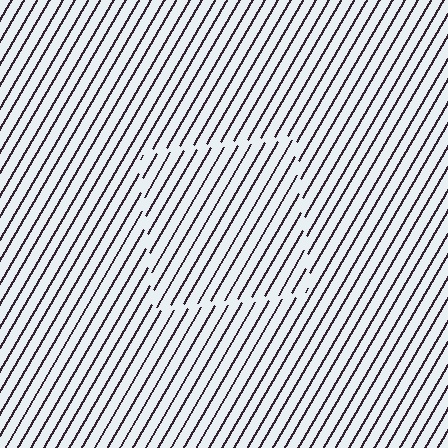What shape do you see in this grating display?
An illusory square. The interior of the shape contains the same grating, shifted by half a period — the contour is defined by the phase discontinuity where line-ends from the inner and outer gratings abut.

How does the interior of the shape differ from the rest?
The interior of the shape contains the same grating, shifted by half a period — the contour is defined by the phase discontinuity where line-ends from the inner and outer gratings abut.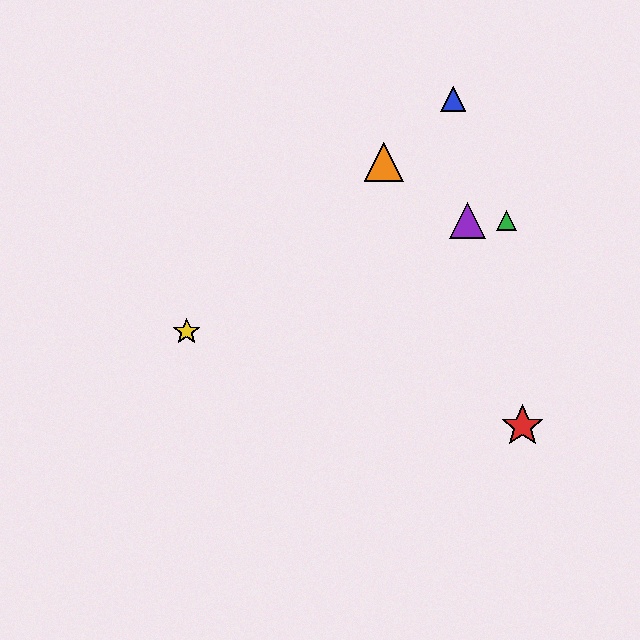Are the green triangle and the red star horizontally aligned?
No, the green triangle is at y≈220 and the red star is at y≈426.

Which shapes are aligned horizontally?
The green triangle, the purple triangle are aligned horizontally.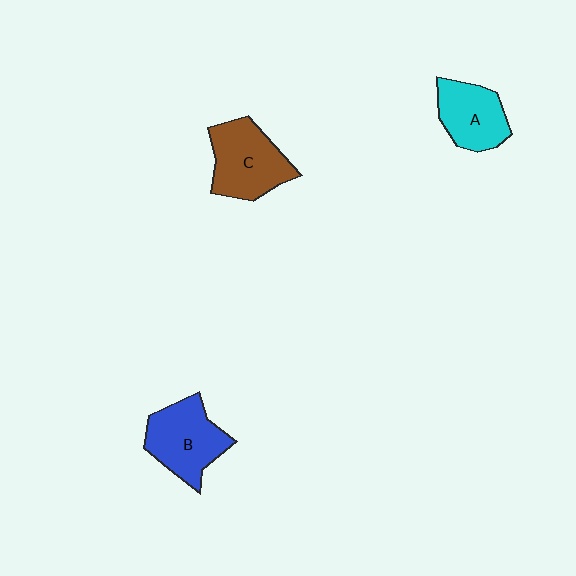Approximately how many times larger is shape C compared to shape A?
Approximately 1.3 times.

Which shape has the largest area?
Shape C (brown).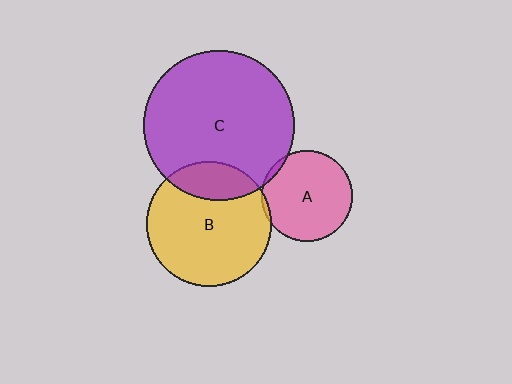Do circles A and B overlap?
Yes.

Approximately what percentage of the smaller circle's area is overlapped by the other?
Approximately 5%.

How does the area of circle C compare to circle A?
Approximately 2.8 times.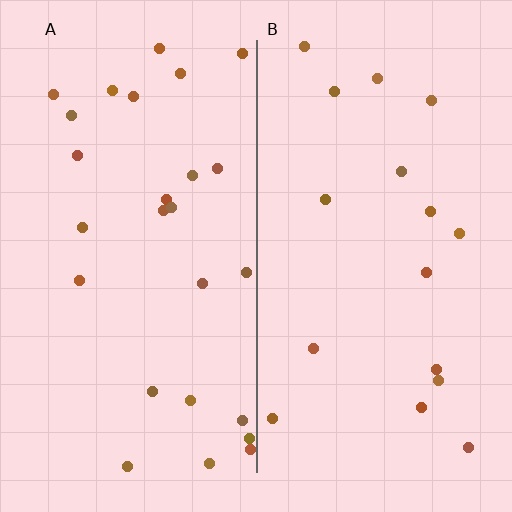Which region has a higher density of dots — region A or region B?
A (the left).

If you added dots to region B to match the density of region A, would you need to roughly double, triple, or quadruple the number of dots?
Approximately double.